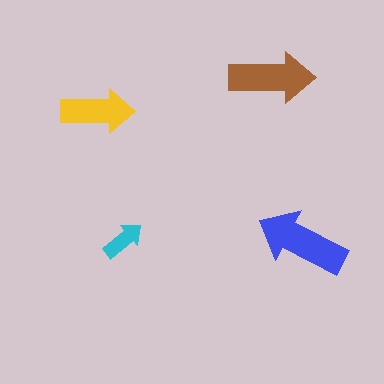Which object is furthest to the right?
The blue arrow is rightmost.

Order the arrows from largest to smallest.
the blue one, the brown one, the yellow one, the cyan one.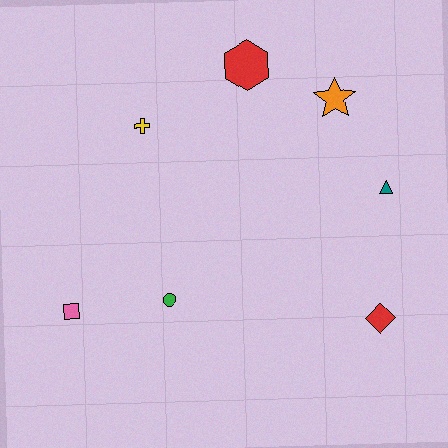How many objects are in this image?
There are 7 objects.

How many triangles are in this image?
There is 1 triangle.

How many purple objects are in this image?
There are no purple objects.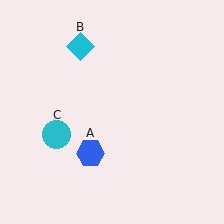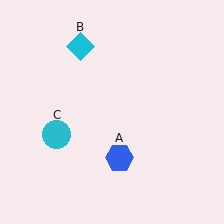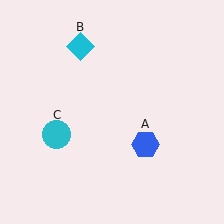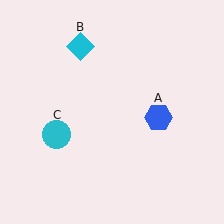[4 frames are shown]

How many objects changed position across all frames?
1 object changed position: blue hexagon (object A).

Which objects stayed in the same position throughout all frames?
Cyan diamond (object B) and cyan circle (object C) remained stationary.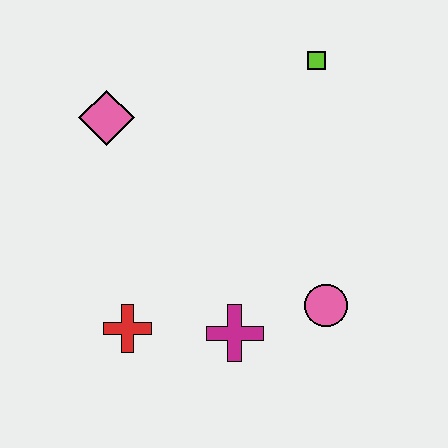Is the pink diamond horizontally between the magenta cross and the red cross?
No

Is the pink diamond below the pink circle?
No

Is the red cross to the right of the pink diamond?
Yes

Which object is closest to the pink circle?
The magenta cross is closest to the pink circle.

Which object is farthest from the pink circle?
The pink diamond is farthest from the pink circle.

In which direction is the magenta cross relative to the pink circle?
The magenta cross is to the left of the pink circle.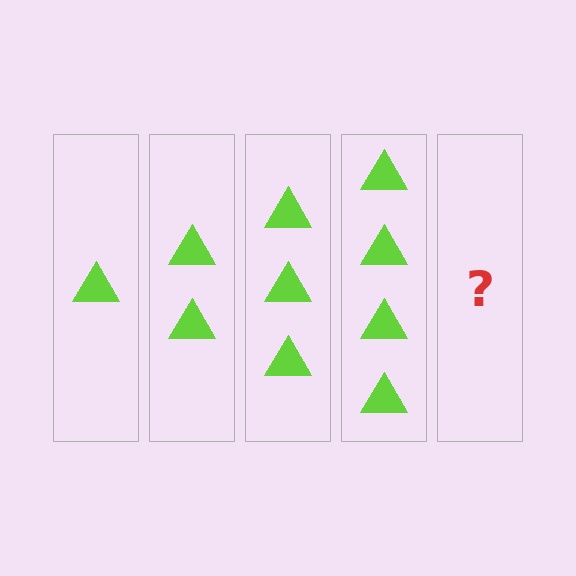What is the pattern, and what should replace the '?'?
The pattern is that each step adds one more triangle. The '?' should be 5 triangles.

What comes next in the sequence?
The next element should be 5 triangles.